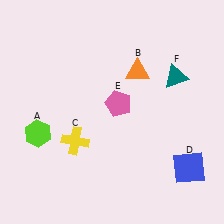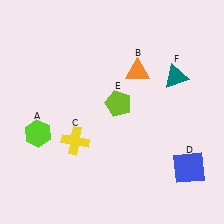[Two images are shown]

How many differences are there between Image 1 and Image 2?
There is 1 difference between the two images.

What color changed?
The pentagon (E) changed from pink in Image 1 to lime in Image 2.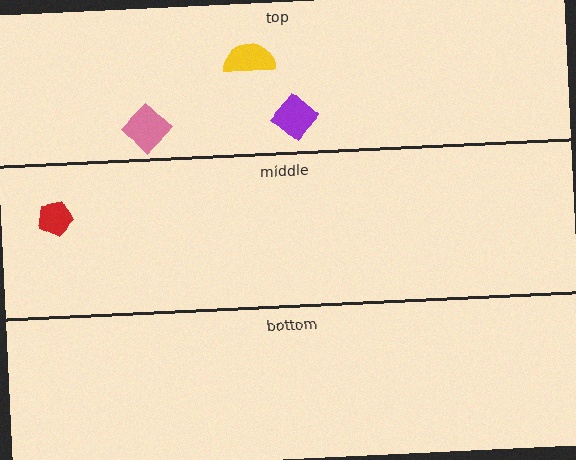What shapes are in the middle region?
The red pentagon.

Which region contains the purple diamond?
The top region.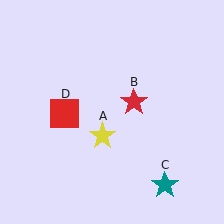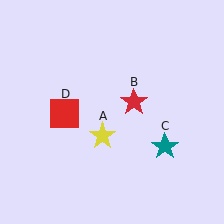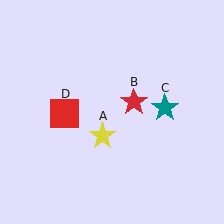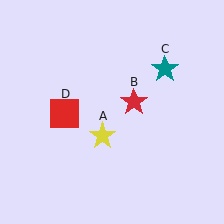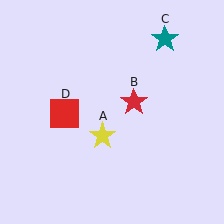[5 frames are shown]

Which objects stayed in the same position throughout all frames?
Yellow star (object A) and red star (object B) and red square (object D) remained stationary.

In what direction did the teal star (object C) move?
The teal star (object C) moved up.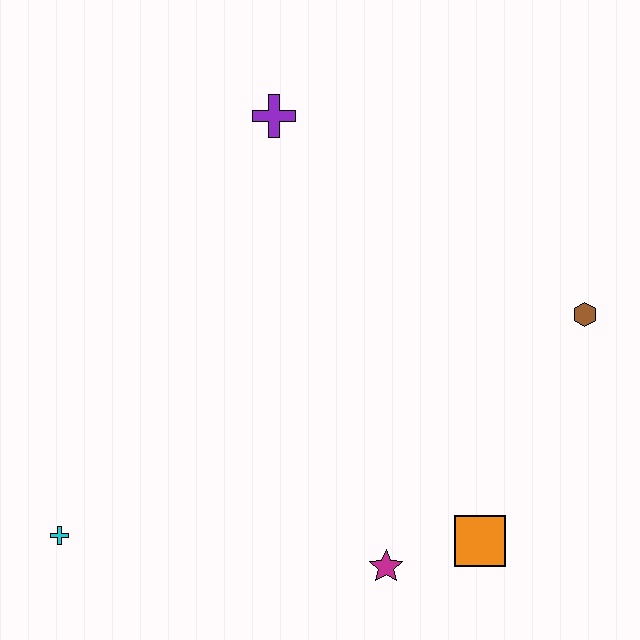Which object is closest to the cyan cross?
The magenta star is closest to the cyan cross.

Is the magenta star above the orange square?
No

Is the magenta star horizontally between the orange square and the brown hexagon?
No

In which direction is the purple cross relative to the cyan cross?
The purple cross is above the cyan cross.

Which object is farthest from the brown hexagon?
The cyan cross is farthest from the brown hexagon.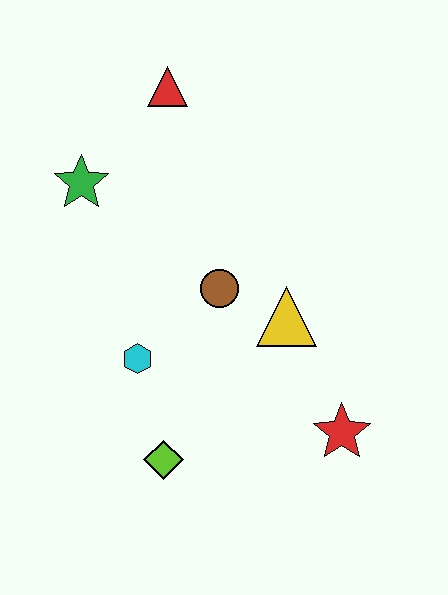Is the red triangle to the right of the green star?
Yes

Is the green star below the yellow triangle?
No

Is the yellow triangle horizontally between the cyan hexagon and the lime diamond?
No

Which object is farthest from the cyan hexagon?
The red triangle is farthest from the cyan hexagon.